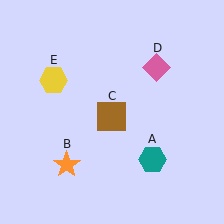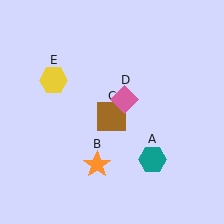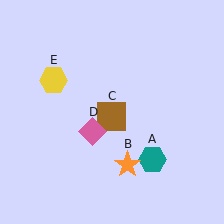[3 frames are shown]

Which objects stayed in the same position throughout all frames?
Teal hexagon (object A) and brown square (object C) and yellow hexagon (object E) remained stationary.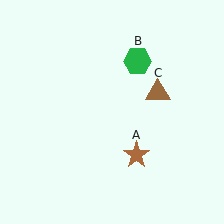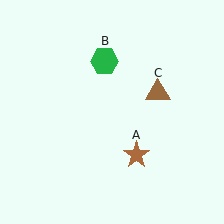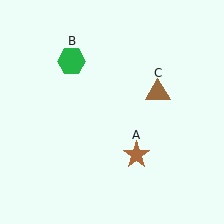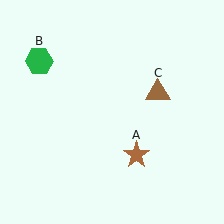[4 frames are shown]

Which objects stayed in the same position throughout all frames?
Brown star (object A) and brown triangle (object C) remained stationary.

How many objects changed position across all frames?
1 object changed position: green hexagon (object B).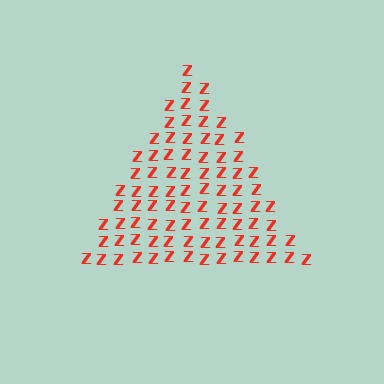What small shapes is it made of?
It is made of small letter Z's.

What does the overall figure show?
The overall figure shows a triangle.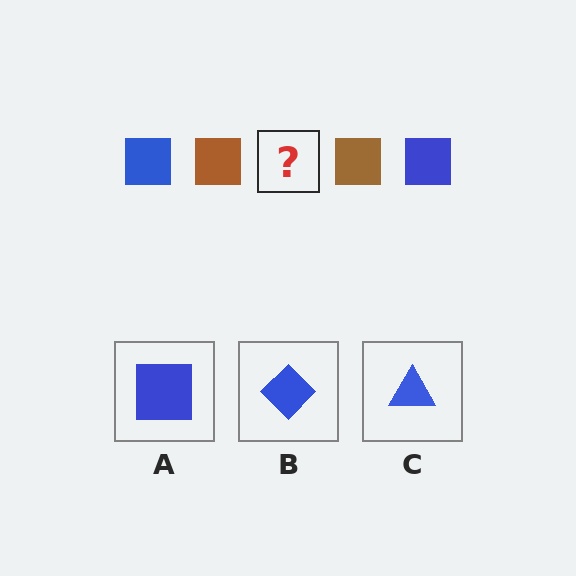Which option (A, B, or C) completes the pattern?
A.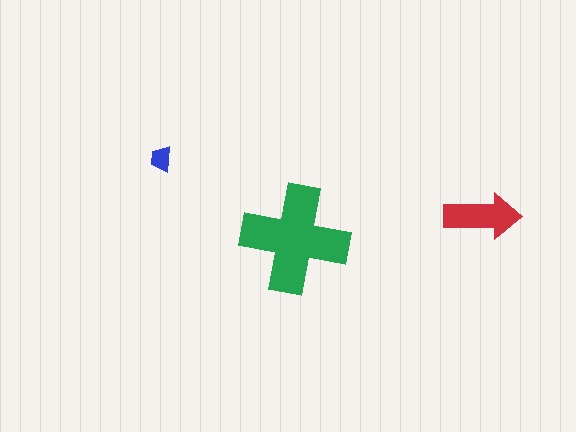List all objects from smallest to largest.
The blue trapezoid, the red arrow, the green cross.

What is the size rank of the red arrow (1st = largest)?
2nd.